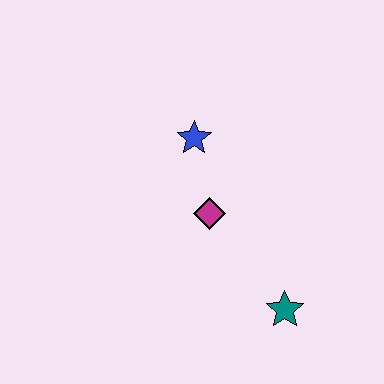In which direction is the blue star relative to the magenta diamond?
The blue star is above the magenta diamond.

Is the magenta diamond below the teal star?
No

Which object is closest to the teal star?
The magenta diamond is closest to the teal star.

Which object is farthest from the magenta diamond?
The teal star is farthest from the magenta diamond.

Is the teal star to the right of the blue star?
Yes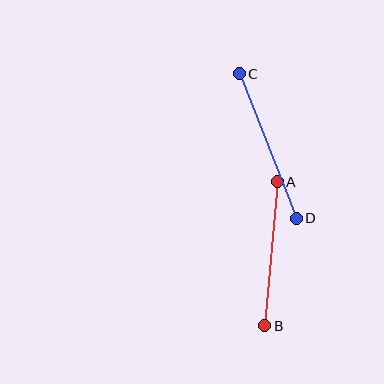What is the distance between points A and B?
The distance is approximately 144 pixels.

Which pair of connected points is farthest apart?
Points C and D are farthest apart.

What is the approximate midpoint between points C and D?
The midpoint is at approximately (268, 146) pixels.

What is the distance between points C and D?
The distance is approximately 155 pixels.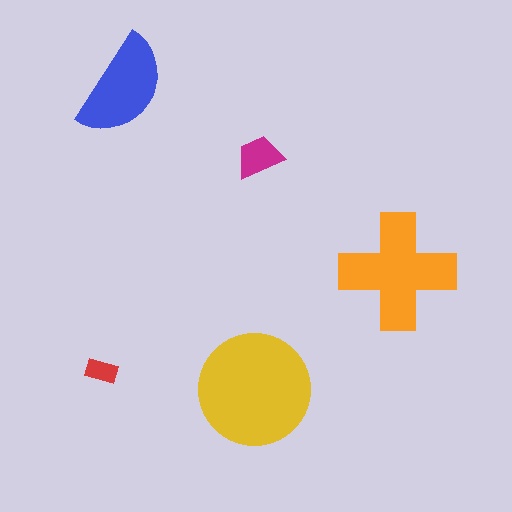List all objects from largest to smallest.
The yellow circle, the orange cross, the blue semicircle, the magenta trapezoid, the red rectangle.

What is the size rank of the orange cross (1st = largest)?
2nd.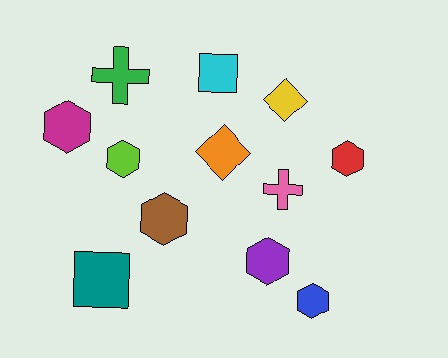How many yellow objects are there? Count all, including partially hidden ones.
There is 1 yellow object.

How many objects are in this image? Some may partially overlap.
There are 12 objects.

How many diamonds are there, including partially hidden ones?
There are 2 diamonds.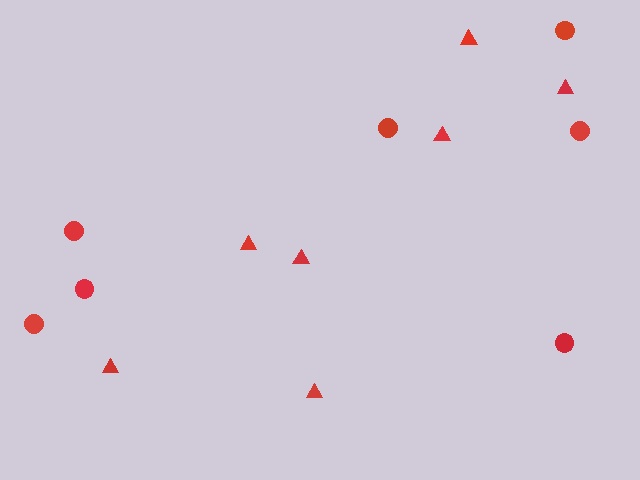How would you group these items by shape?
There are 2 groups: one group of circles (7) and one group of triangles (7).